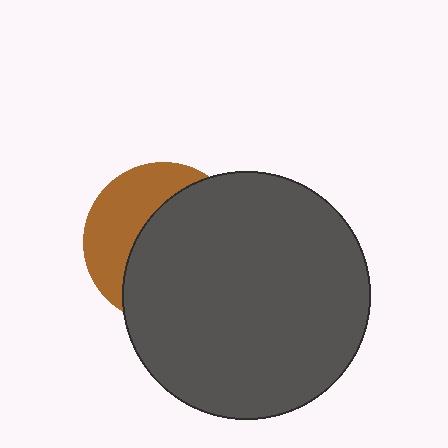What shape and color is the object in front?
The object in front is a dark gray circle.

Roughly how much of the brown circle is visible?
A small part of it is visible (roughly 37%).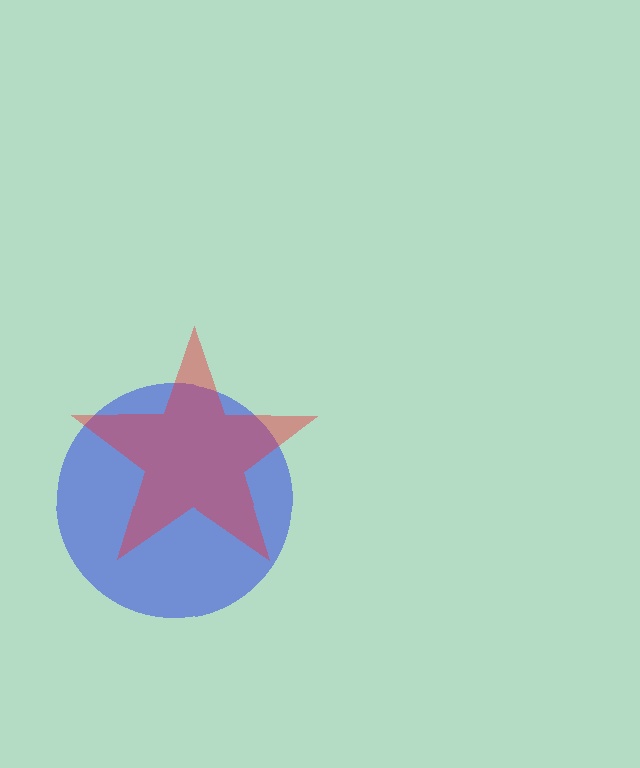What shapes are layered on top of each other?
The layered shapes are: a blue circle, a red star.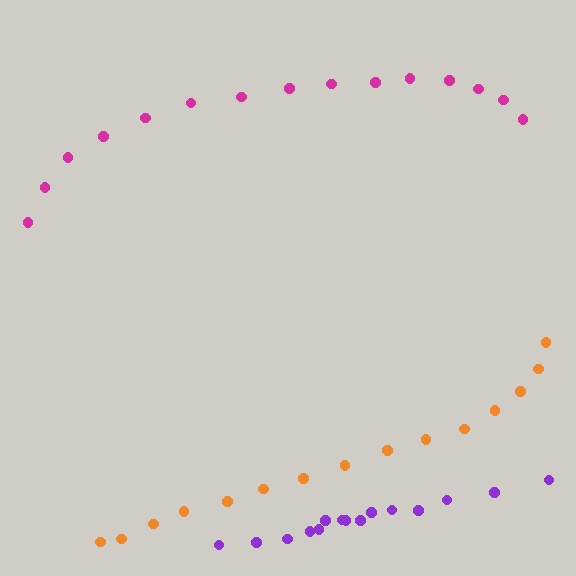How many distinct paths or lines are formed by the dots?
There are 3 distinct paths.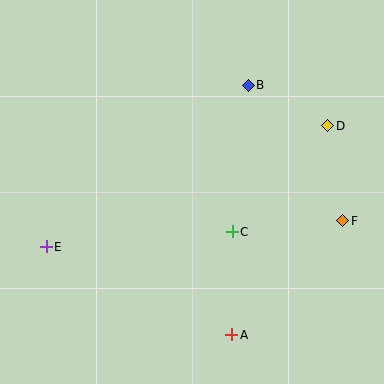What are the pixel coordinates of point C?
Point C is at (232, 232).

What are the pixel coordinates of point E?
Point E is at (46, 247).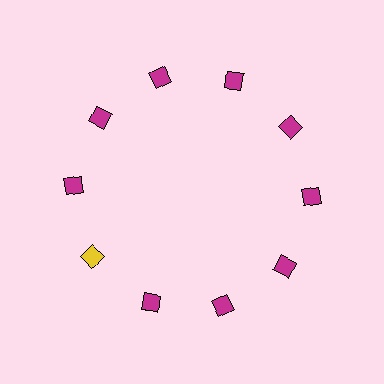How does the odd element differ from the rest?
It has a different color: yellow instead of magenta.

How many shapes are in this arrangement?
There are 10 shapes arranged in a ring pattern.